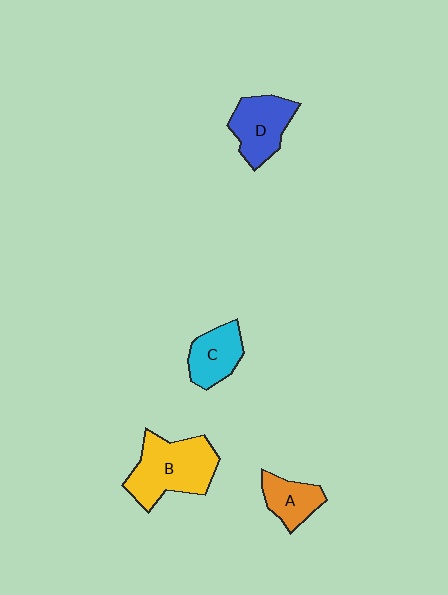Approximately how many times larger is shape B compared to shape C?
Approximately 1.8 times.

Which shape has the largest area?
Shape B (yellow).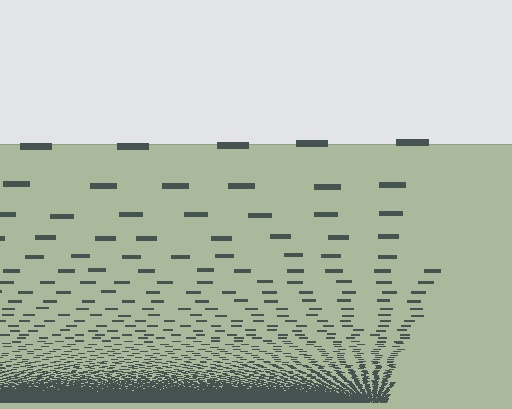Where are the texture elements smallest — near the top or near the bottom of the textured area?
Near the bottom.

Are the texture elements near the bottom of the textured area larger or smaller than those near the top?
Smaller. The gradient is inverted — elements near the bottom are smaller and denser.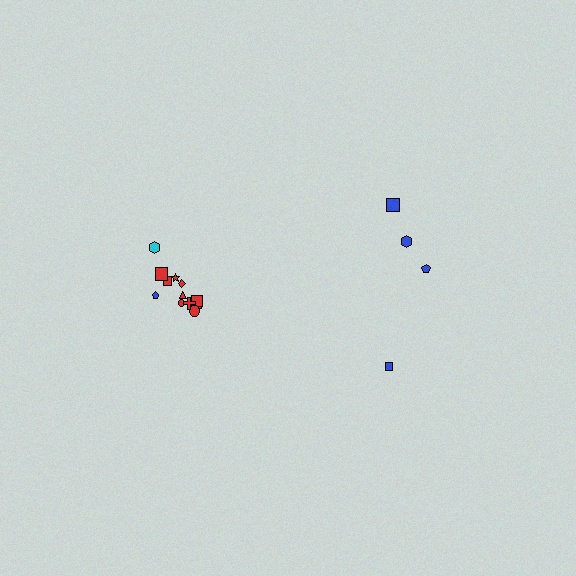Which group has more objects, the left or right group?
The left group.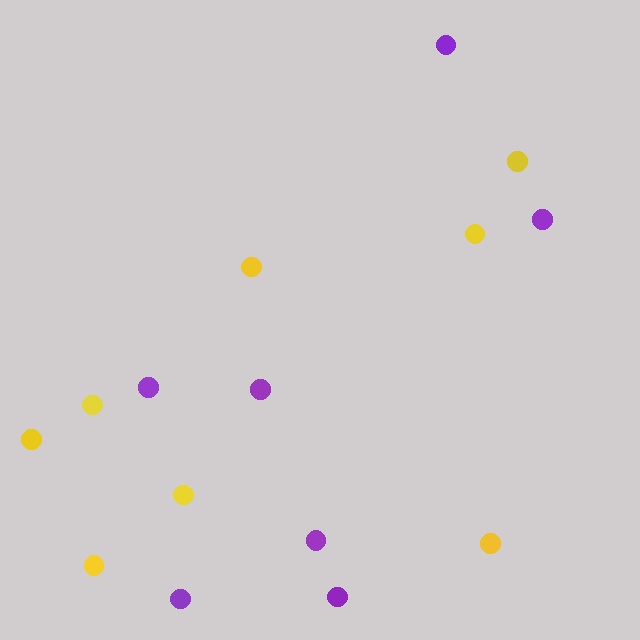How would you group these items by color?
There are 2 groups: one group of purple circles (7) and one group of yellow circles (8).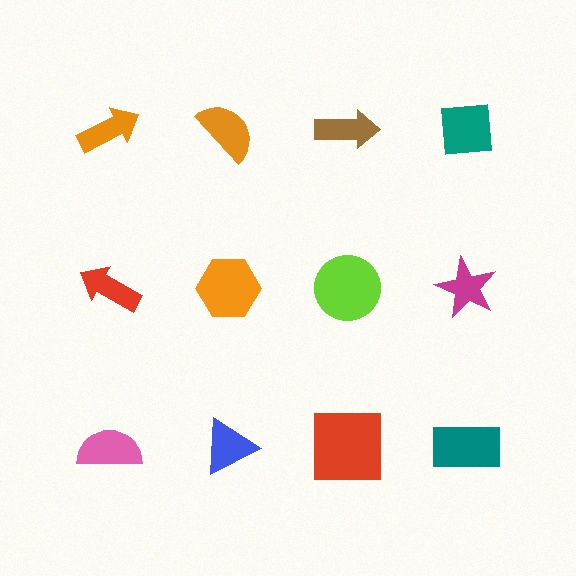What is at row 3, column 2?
A blue triangle.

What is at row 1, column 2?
An orange semicircle.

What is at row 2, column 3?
A lime circle.